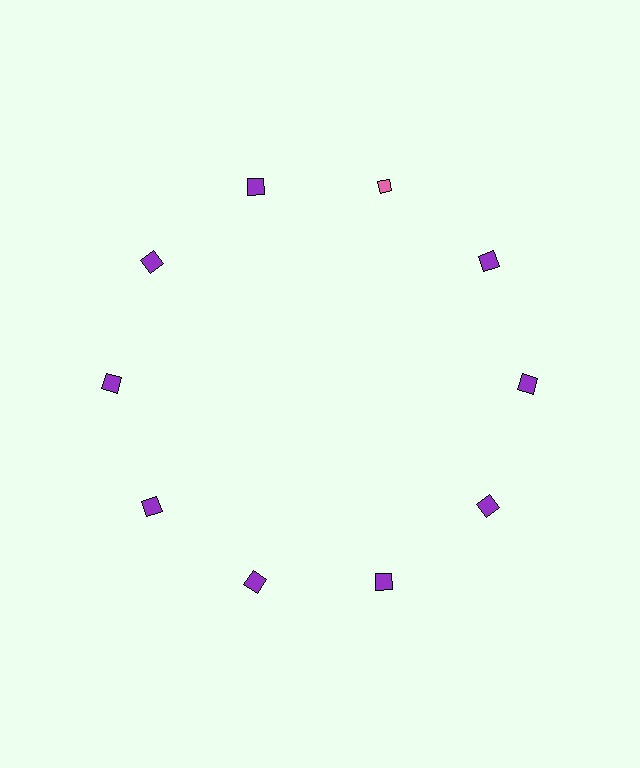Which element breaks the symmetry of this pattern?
The pink diamond at roughly the 1 o'clock position breaks the symmetry. All other shapes are purple squares.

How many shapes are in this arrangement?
There are 10 shapes arranged in a ring pattern.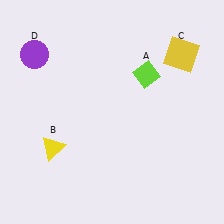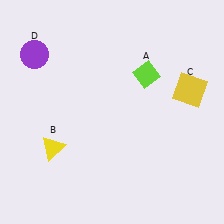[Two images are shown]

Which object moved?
The yellow square (C) moved down.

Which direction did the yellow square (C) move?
The yellow square (C) moved down.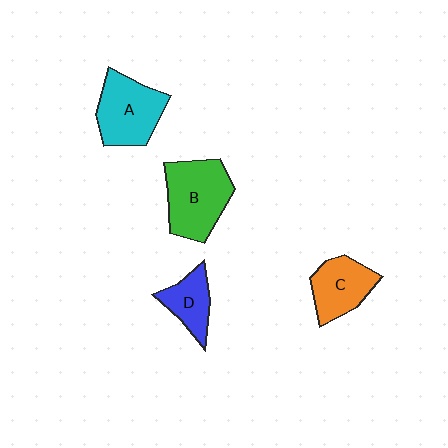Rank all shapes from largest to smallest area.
From largest to smallest: B (green), A (cyan), C (orange), D (blue).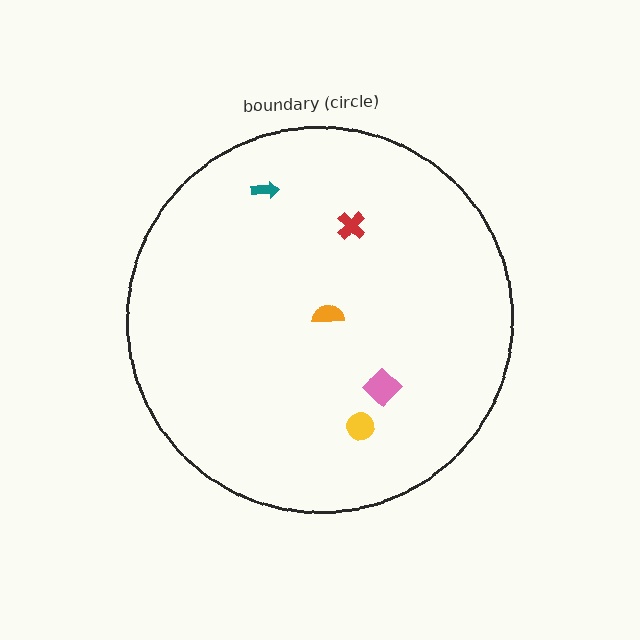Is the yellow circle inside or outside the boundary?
Inside.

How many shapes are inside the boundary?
5 inside, 0 outside.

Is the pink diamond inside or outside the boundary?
Inside.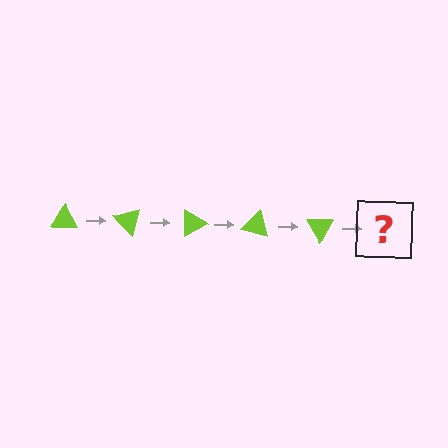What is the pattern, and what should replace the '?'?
The pattern is that the triangle rotates 45 degrees each step. The '?' should be a lime triangle rotated 225 degrees.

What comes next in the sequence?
The next element should be a lime triangle rotated 225 degrees.